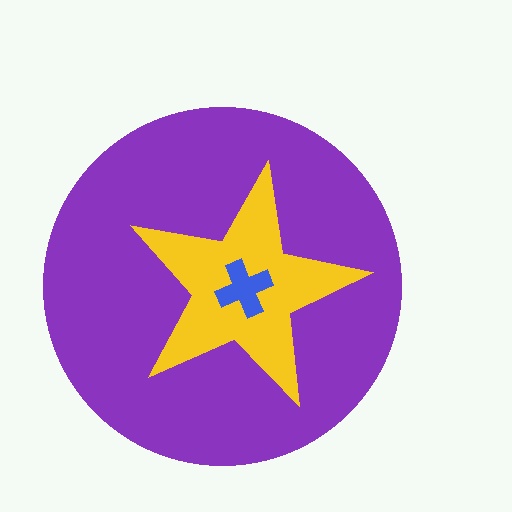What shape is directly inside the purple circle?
The yellow star.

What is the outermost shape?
The purple circle.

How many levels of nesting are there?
3.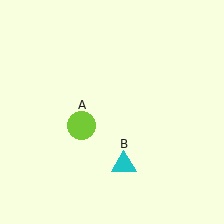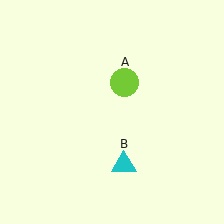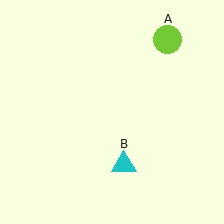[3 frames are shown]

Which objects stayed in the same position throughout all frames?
Cyan triangle (object B) remained stationary.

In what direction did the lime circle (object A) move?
The lime circle (object A) moved up and to the right.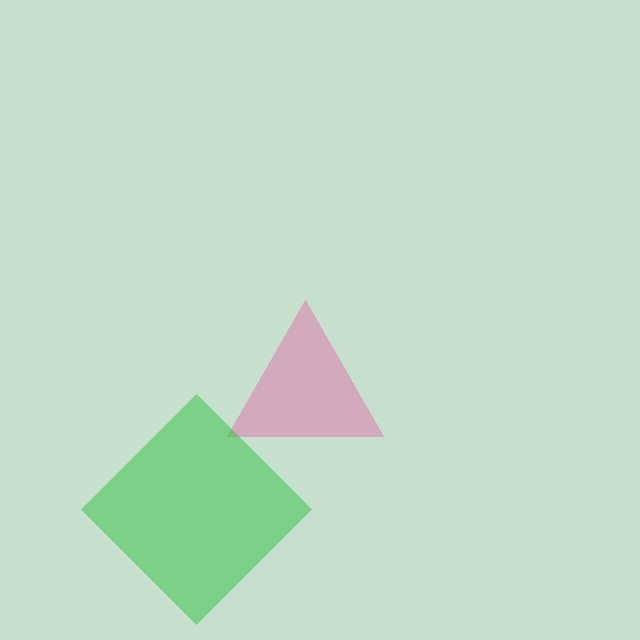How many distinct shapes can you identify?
There are 2 distinct shapes: a pink triangle, a green diamond.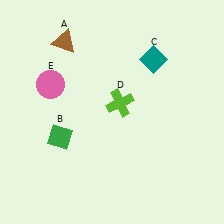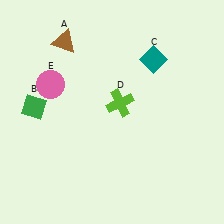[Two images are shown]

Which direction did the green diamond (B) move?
The green diamond (B) moved up.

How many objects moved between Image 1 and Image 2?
1 object moved between the two images.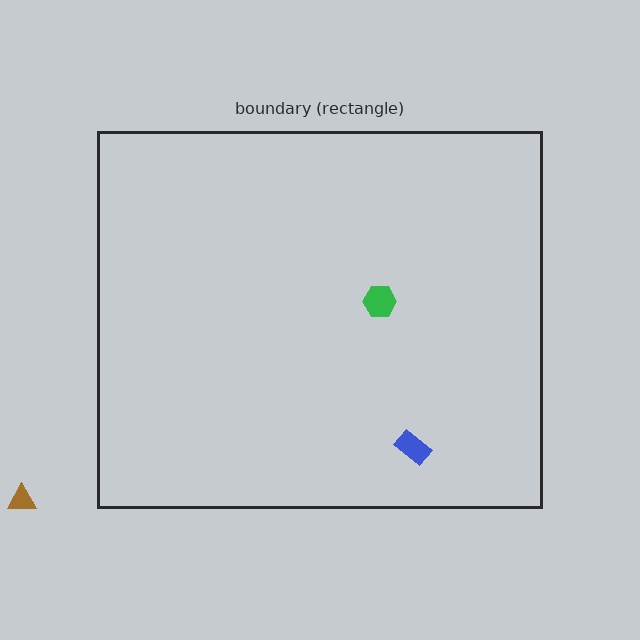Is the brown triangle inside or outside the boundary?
Outside.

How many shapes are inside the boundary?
2 inside, 1 outside.